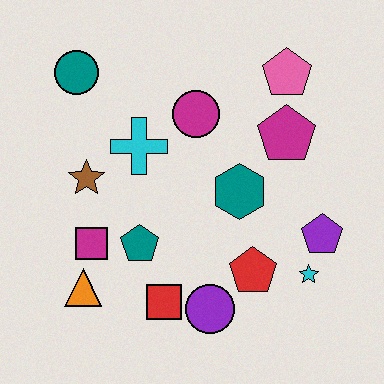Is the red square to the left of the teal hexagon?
Yes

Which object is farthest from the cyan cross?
The cyan star is farthest from the cyan cross.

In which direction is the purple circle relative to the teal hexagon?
The purple circle is below the teal hexagon.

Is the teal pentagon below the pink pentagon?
Yes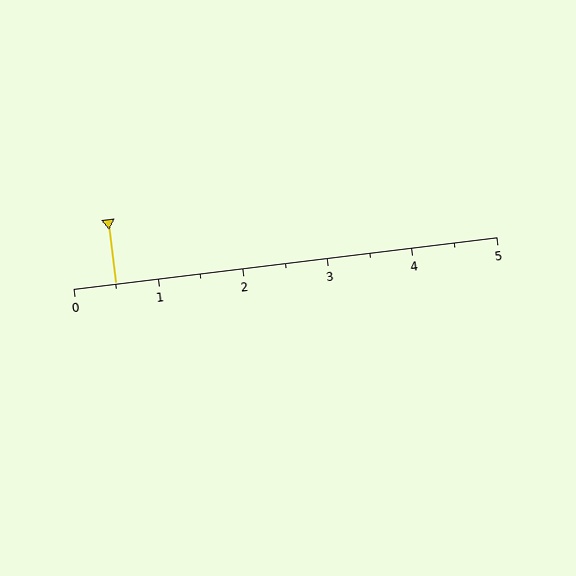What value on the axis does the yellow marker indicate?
The marker indicates approximately 0.5.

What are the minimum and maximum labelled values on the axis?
The axis runs from 0 to 5.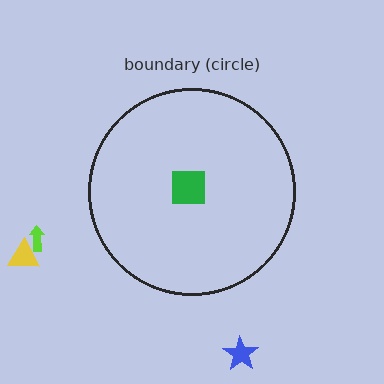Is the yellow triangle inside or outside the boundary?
Outside.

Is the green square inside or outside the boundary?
Inside.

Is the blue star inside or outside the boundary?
Outside.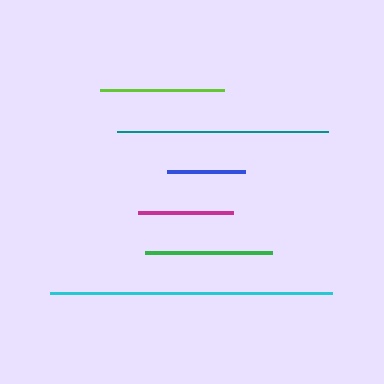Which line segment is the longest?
The cyan line is the longest at approximately 282 pixels.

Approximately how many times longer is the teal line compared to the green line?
The teal line is approximately 1.7 times the length of the green line.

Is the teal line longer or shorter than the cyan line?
The cyan line is longer than the teal line.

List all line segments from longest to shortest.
From longest to shortest: cyan, teal, green, lime, magenta, blue.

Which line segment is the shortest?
The blue line is the shortest at approximately 79 pixels.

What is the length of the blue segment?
The blue segment is approximately 79 pixels long.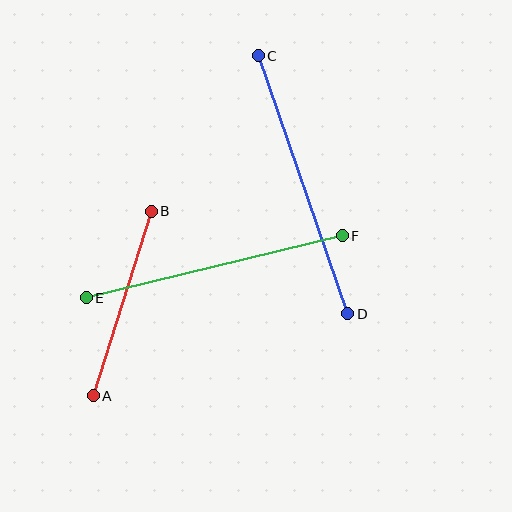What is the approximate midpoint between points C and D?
The midpoint is at approximately (303, 185) pixels.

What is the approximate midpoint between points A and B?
The midpoint is at approximately (122, 303) pixels.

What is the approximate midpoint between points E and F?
The midpoint is at approximately (214, 267) pixels.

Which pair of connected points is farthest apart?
Points C and D are farthest apart.